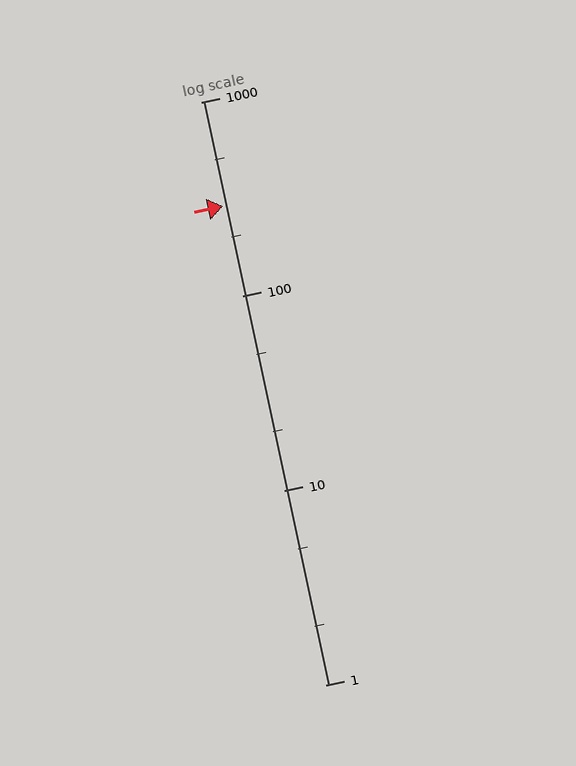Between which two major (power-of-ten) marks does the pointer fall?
The pointer is between 100 and 1000.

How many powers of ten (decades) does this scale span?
The scale spans 3 decades, from 1 to 1000.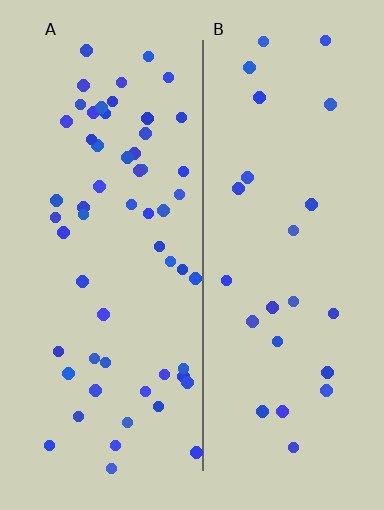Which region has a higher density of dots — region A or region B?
A (the left).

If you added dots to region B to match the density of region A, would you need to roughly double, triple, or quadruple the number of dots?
Approximately double.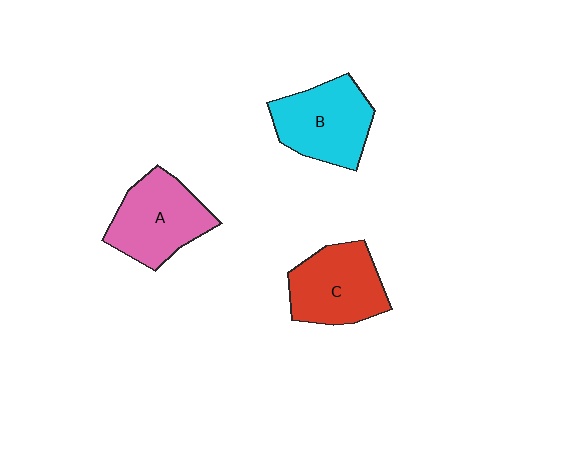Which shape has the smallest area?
Shape C (red).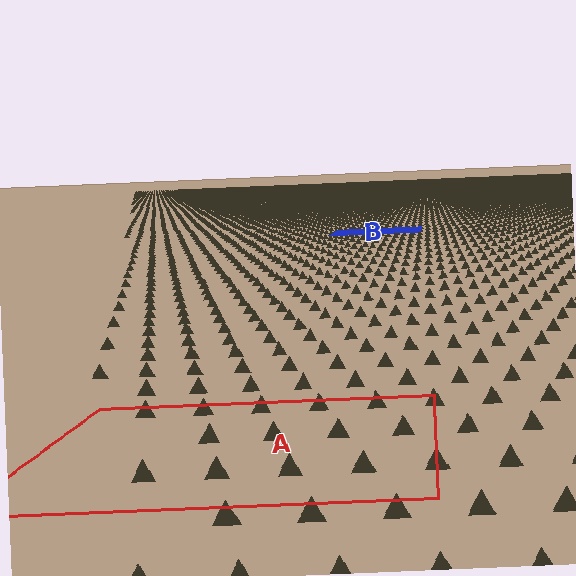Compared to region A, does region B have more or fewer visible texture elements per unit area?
Region B has more texture elements per unit area — they are packed more densely because it is farther away.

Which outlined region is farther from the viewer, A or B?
Region B is farther from the viewer — the texture elements inside it appear smaller and more densely packed.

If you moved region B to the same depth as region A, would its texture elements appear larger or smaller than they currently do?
They would appear larger. At a closer depth, the same texture elements are projected at a bigger on-screen size.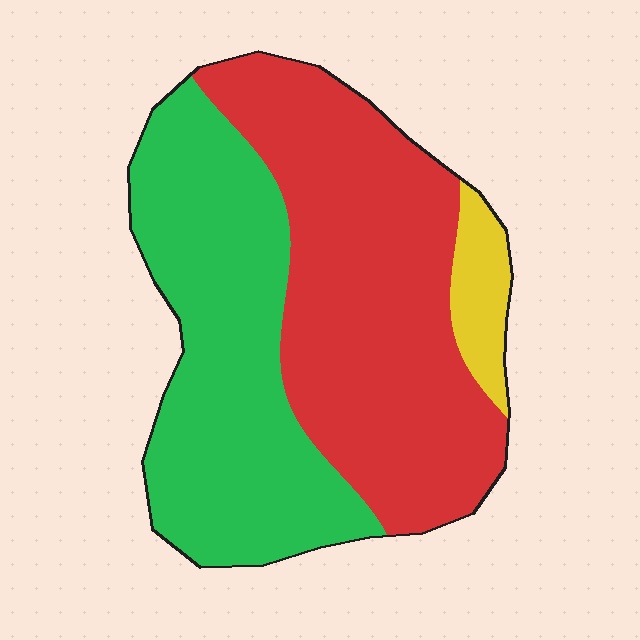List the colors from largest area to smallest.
From largest to smallest: red, green, yellow.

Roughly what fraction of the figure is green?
Green takes up about two fifths (2/5) of the figure.